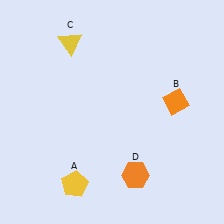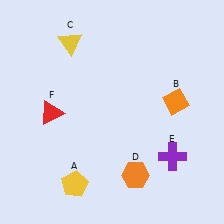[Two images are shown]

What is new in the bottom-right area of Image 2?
A purple cross (E) was added in the bottom-right area of Image 2.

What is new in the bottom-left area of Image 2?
A red triangle (F) was added in the bottom-left area of Image 2.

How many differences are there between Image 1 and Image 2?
There are 2 differences between the two images.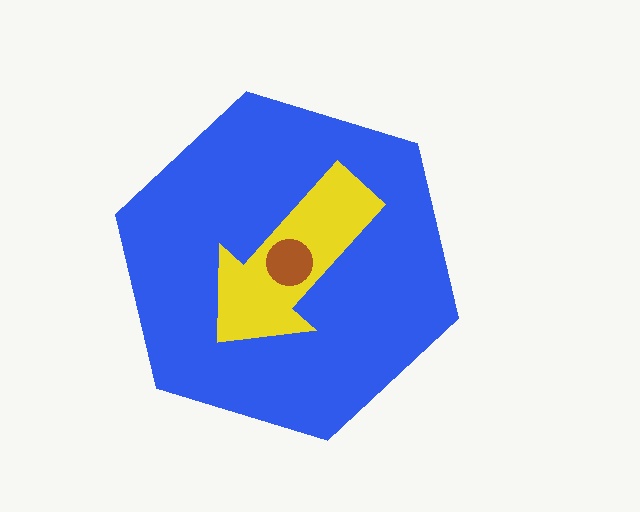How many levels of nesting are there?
3.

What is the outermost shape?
The blue hexagon.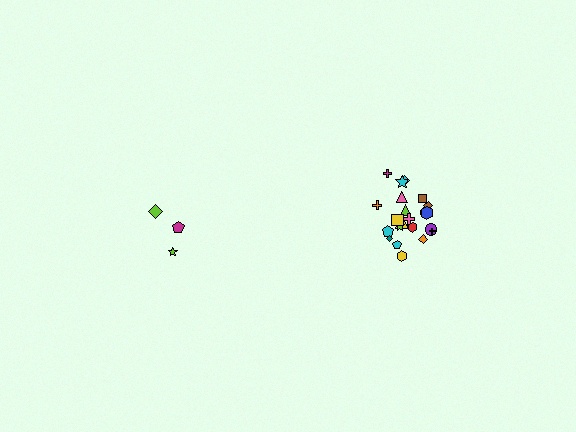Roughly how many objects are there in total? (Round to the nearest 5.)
Roughly 25 objects in total.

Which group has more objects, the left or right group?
The right group.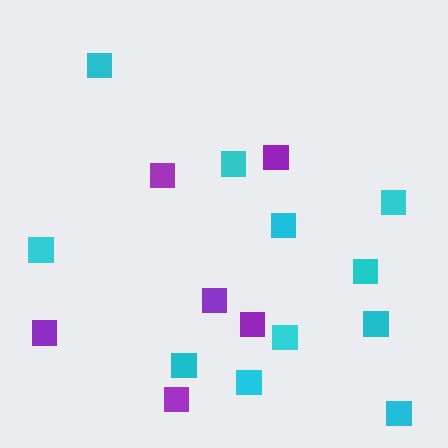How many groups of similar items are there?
There are 2 groups: one group of cyan squares (11) and one group of purple squares (6).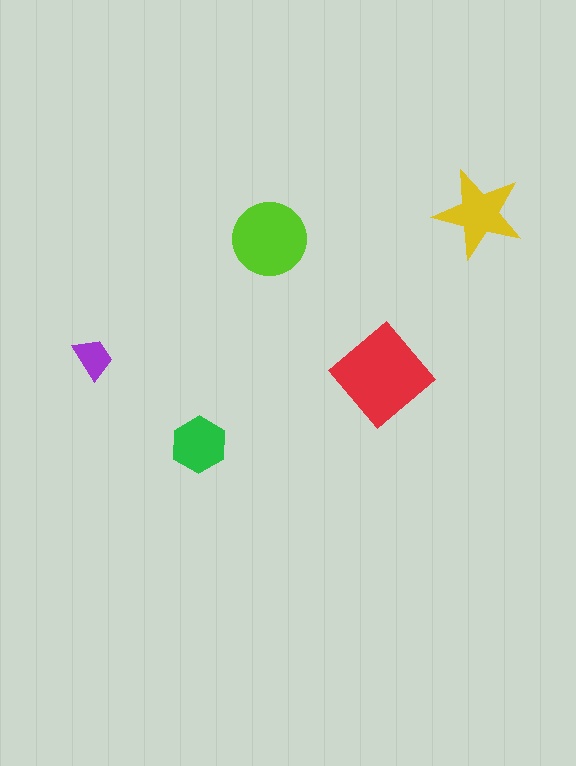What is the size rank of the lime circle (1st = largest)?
2nd.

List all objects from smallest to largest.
The purple trapezoid, the green hexagon, the yellow star, the lime circle, the red diamond.